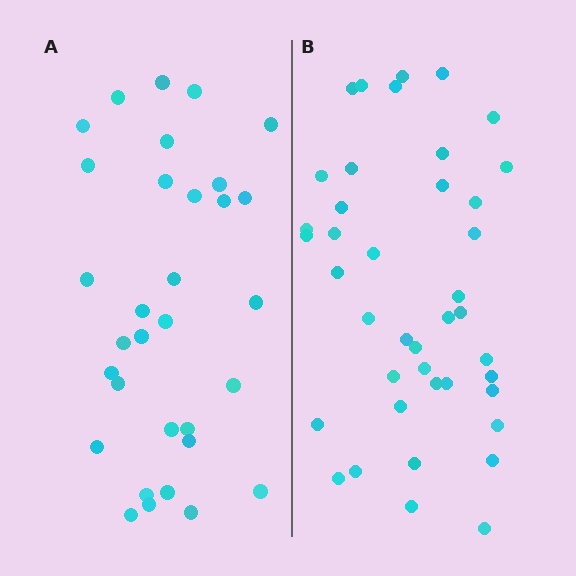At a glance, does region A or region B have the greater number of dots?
Region B (the right region) has more dots.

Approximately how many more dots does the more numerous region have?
Region B has roughly 8 or so more dots than region A.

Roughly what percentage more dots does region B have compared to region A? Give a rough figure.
About 30% more.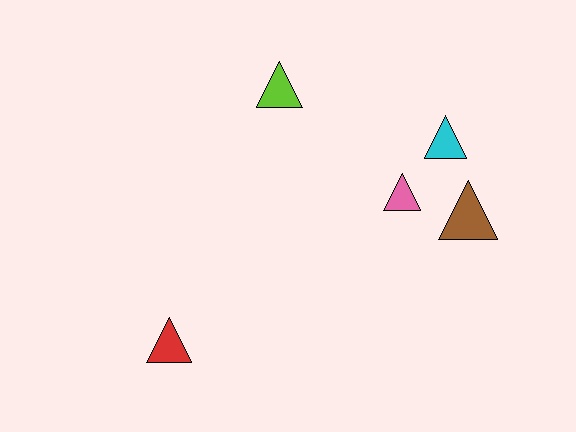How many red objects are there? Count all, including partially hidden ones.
There is 1 red object.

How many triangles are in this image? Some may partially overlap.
There are 5 triangles.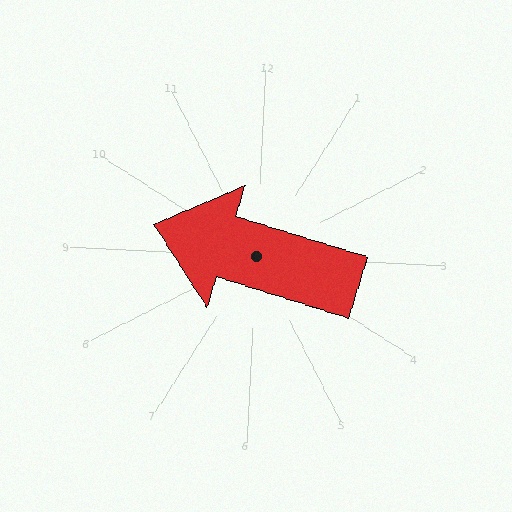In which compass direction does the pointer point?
West.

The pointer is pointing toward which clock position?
Roughly 9 o'clock.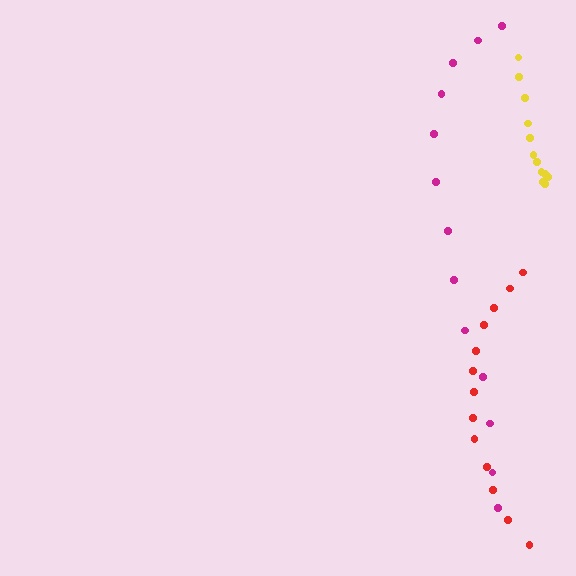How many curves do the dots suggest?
There are 3 distinct paths.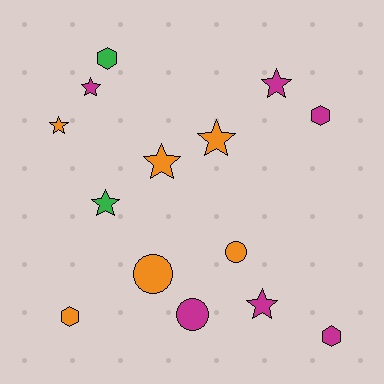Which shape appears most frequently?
Star, with 7 objects.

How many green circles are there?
There are no green circles.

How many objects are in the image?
There are 14 objects.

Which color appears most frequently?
Magenta, with 6 objects.